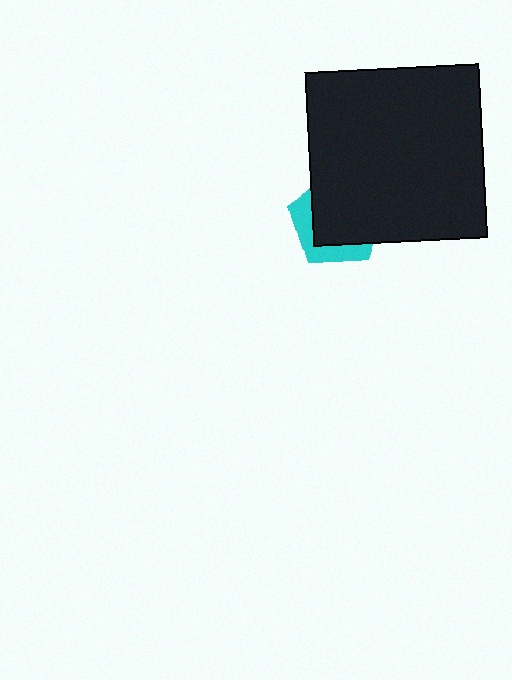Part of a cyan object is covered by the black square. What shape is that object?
It is a pentagon.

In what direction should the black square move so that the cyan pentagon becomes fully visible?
The black square should move toward the upper-right. That is the shortest direction to clear the overlap and leave the cyan pentagon fully visible.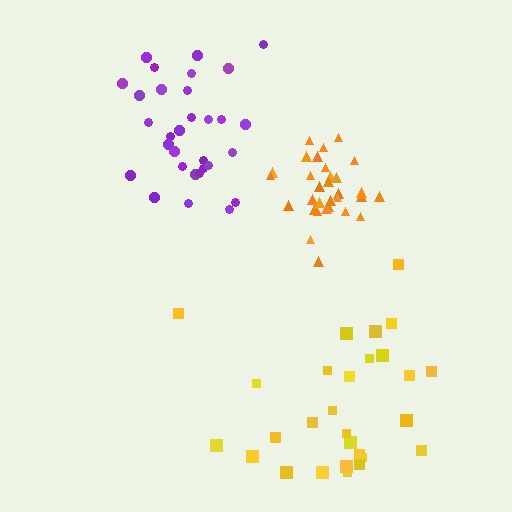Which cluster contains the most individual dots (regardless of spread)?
Orange (32).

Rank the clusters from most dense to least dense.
orange, purple, yellow.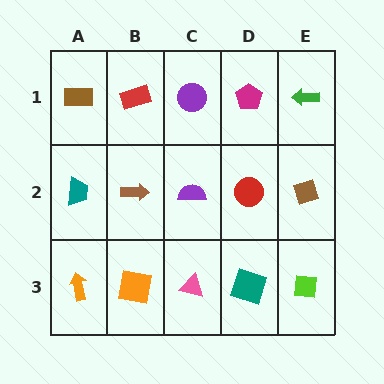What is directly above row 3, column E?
A brown diamond.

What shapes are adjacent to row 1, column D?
A red circle (row 2, column D), a purple circle (row 1, column C), a green arrow (row 1, column E).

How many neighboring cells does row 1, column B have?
3.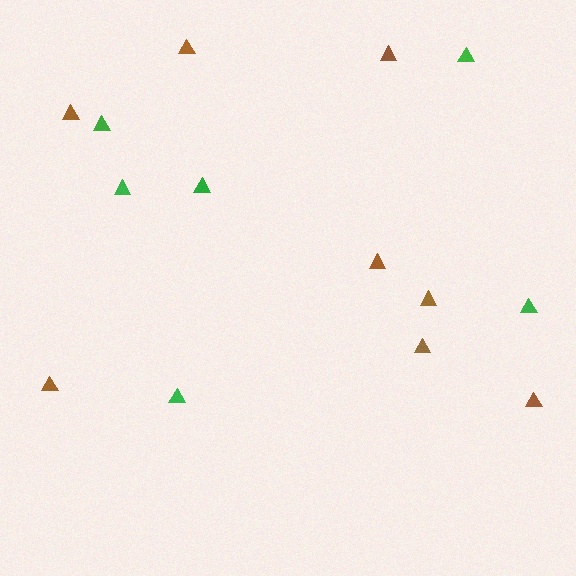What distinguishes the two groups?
There are 2 groups: one group of green triangles (6) and one group of brown triangles (8).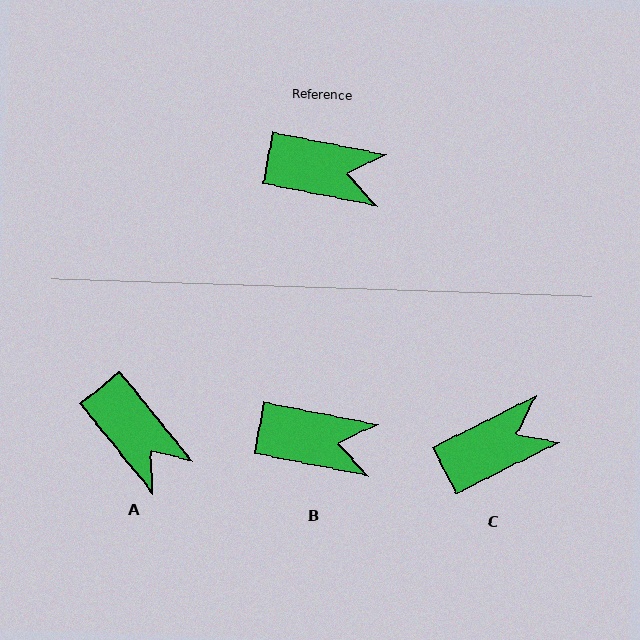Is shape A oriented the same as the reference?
No, it is off by about 40 degrees.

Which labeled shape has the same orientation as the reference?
B.